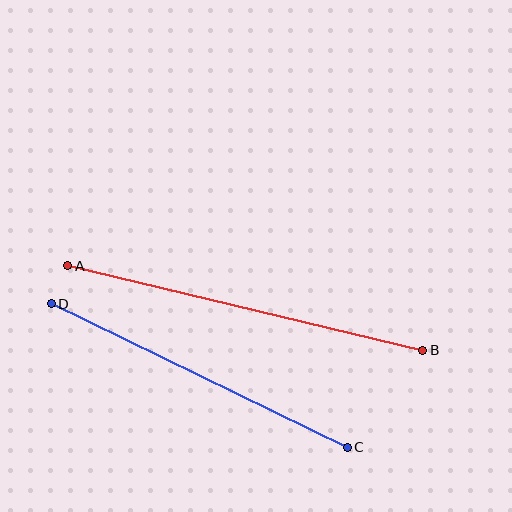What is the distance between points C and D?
The distance is approximately 329 pixels.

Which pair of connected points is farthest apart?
Points A and B are farthest apart.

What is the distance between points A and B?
The distance is approximately 365 pixels.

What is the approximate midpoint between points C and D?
The midpoint is at approximately (199, 376) pixels.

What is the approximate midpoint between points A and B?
The midpoint is at approximately (245, 308) pixels.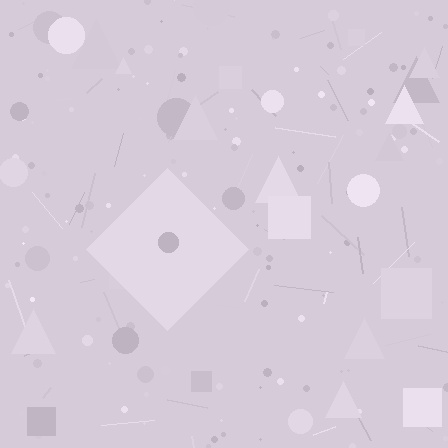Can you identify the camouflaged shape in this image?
The camouflaged shape is a diamond.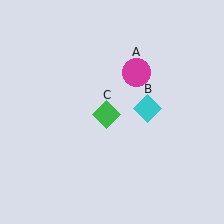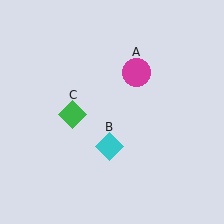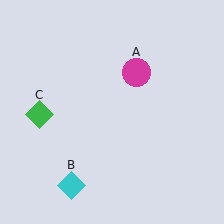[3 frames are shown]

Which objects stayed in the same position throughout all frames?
Magenta circle (object A) remained stationary.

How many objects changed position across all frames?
2 objects changed position: cyan diamond (object B), green diamond (object C).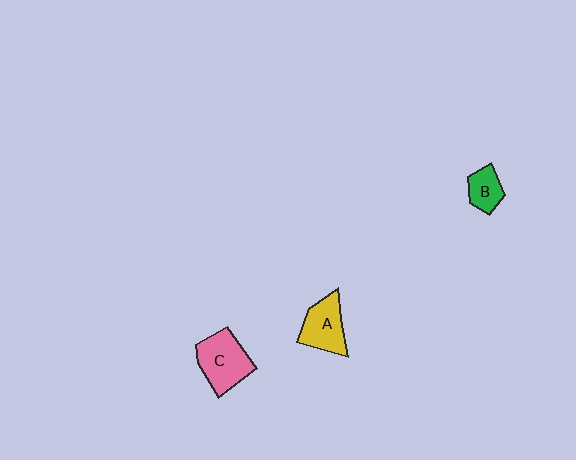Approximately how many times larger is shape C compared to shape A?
Approximately 1.2 times.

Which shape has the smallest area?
Shape B (green).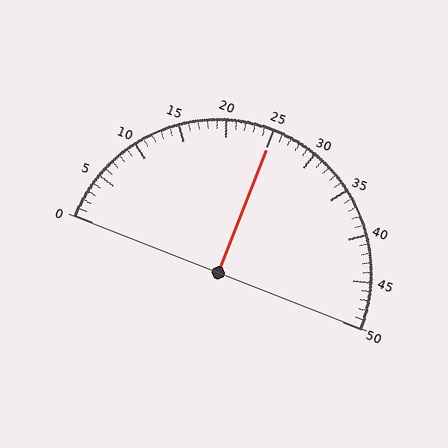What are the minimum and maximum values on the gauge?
The gauge ranges from 0 to 50.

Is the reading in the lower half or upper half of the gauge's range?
The reading is in the upper half of the range (0 to 50).